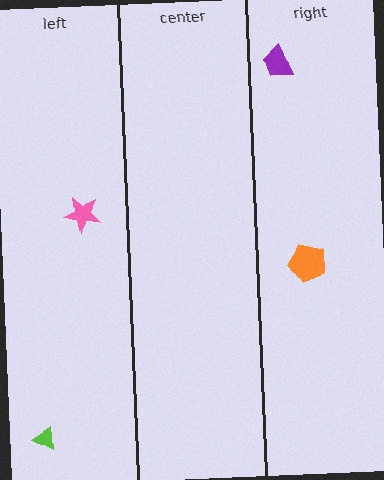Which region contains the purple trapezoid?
The right region.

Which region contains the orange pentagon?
The right region.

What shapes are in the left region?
The lime triangle, the pink star.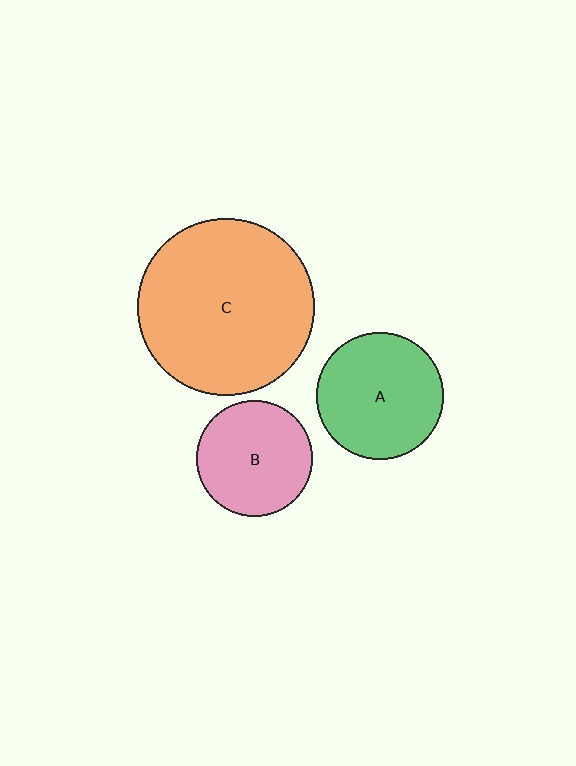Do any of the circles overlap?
No, none of the circles overlap.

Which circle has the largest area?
Circle C (orange).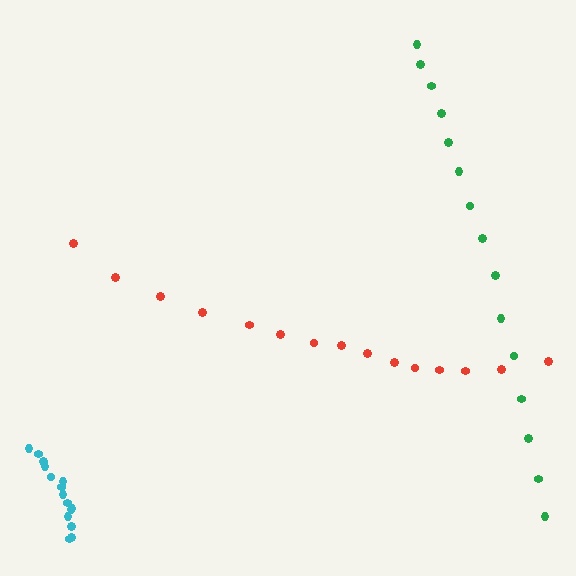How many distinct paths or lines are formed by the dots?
There are 3 distinct paths.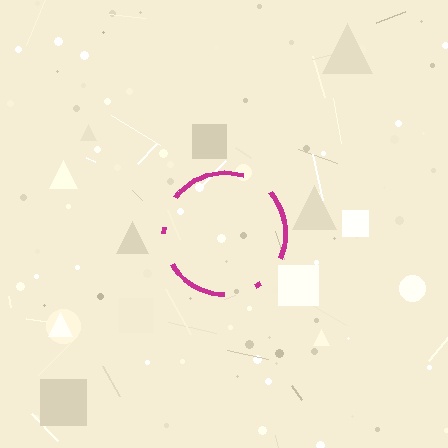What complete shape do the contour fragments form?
The contour fragments form a circle.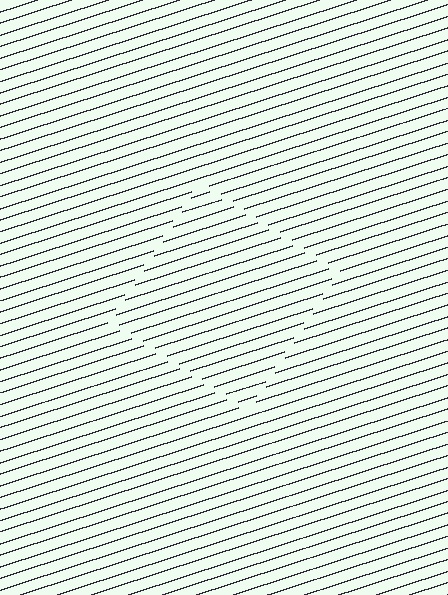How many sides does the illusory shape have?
4 sides — the line-ends trace a square.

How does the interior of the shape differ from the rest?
The interior of the shape contains the same grating, shifted by half a period — the contour is defined by the phase discontinuity where line-ends from the inner and outer gratings abut.